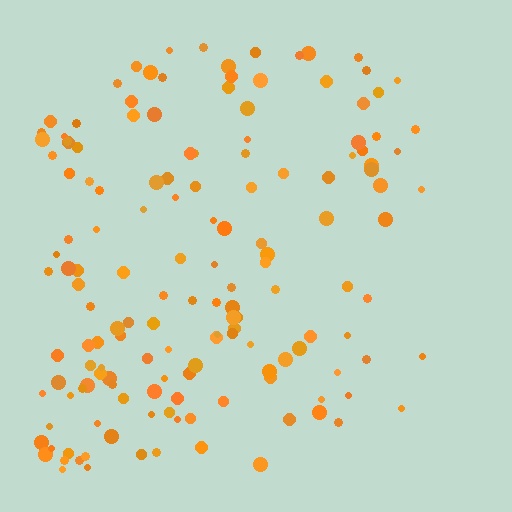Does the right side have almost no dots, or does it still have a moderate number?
Still a moderate number, just noticeably fewer than the left.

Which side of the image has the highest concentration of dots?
The left.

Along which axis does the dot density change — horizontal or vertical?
Horizontal.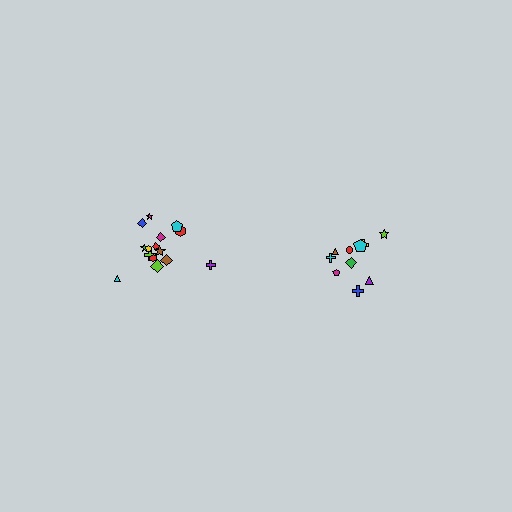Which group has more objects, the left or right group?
The left group.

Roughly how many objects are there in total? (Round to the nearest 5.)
Roughly 25 objects in total.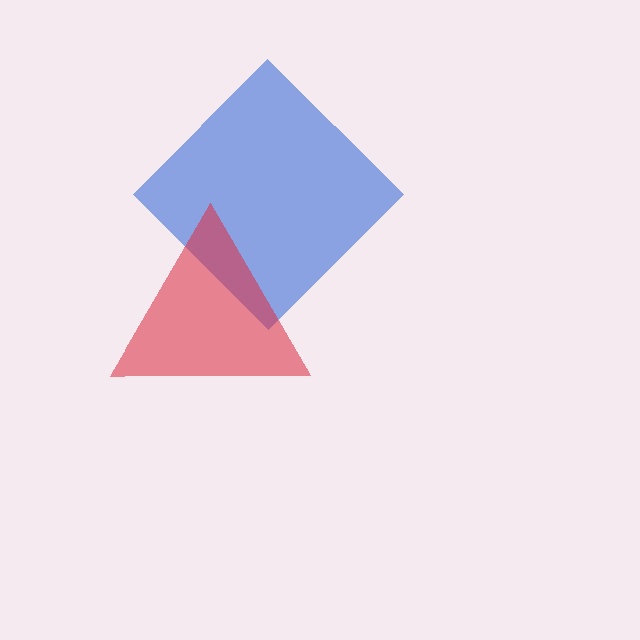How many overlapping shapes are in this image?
There are 2 overlapping shapes in the image.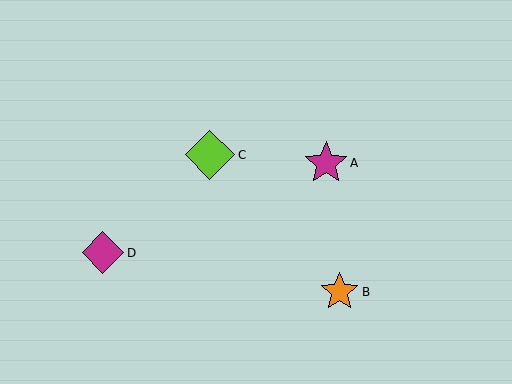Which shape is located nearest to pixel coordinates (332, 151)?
The magenta star (labeled A) at (326, 163) is nearest to that location.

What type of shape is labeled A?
Shape A is a magenta star.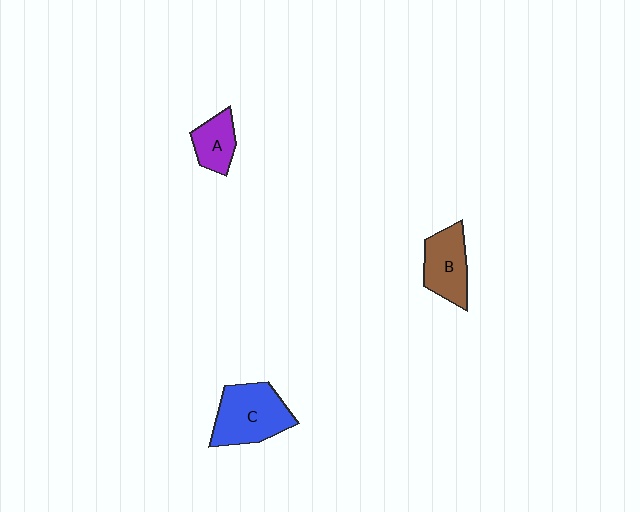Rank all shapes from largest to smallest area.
From largest to smallest: C (blue), B (brown), A (purple).